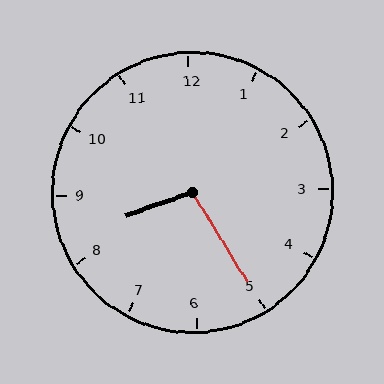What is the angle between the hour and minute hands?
Approximately 102 degrees.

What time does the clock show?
8:25.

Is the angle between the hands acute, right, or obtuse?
It is obtuse.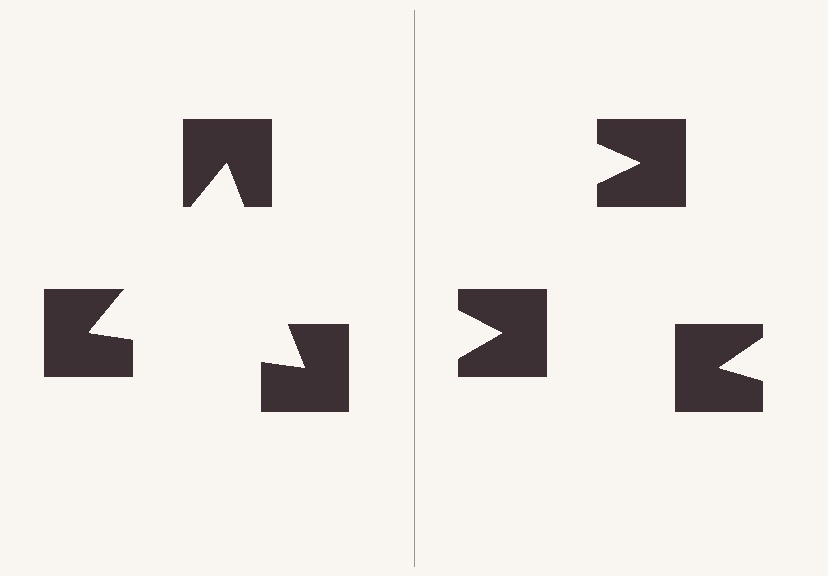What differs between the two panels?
The notched squares are positioned identically on both sides; only the wedge orientations differ. On the left they align to a triangle; on the right they are misaligned.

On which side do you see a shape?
An illusory triangle appears on the left side. On the right side the wedge cuts are rotated, so no coherent shape forms.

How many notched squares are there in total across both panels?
6 — 3 on each side.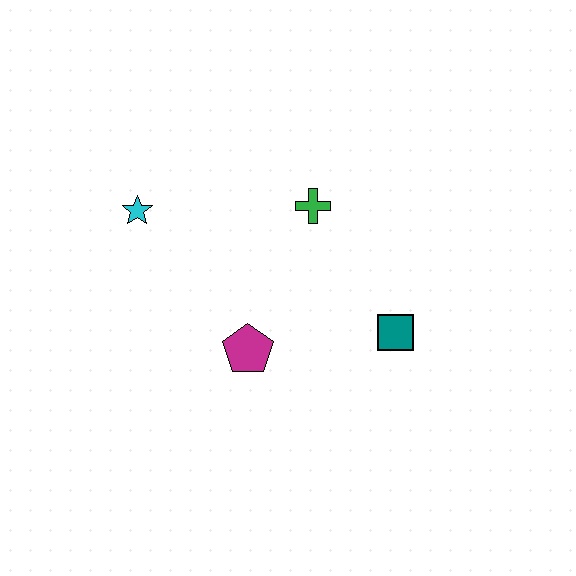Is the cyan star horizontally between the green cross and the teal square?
No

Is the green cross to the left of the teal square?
Yes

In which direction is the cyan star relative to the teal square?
The cyan star is to the left of the teal square.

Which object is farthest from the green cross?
The cyan star is farthest from the green cross.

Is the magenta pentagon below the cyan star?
Yes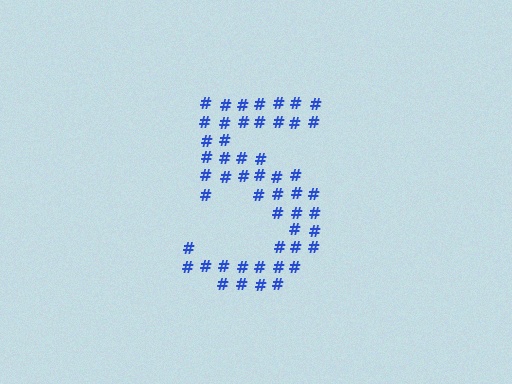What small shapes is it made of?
It is made of small hash symbols.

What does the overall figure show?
The overall figure shows the digit 5.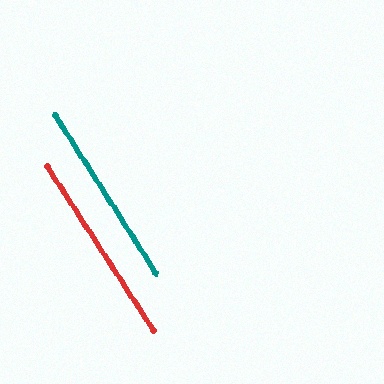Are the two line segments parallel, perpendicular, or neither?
Parallel — their directions differ by only 0.4°.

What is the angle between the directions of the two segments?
Approximately 0 degrees.